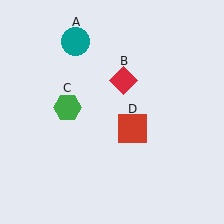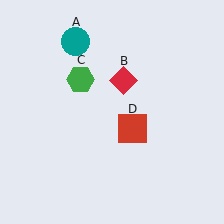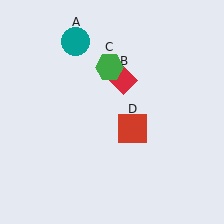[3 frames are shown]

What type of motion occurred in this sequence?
The green hexagon (object C) rotated clockwise around the center of the scene.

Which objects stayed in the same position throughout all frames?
Teal circle (object A) and red diamond (object B) and red square (object D) remained stationary.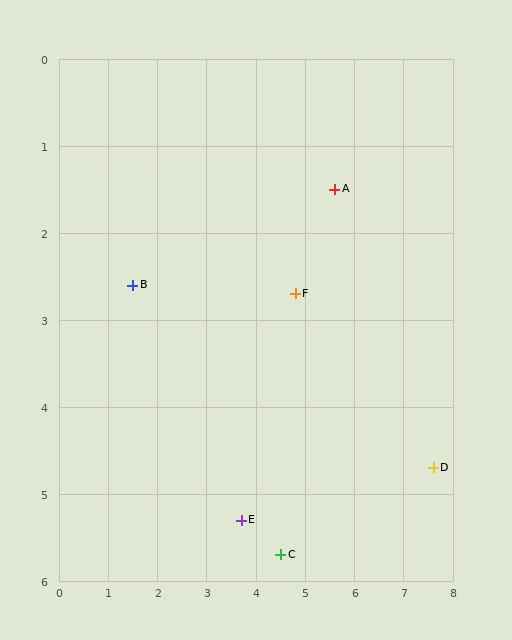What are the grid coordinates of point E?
Point E is at approximately (3.7, 5.3).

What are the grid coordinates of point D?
Point D is at approximately (7.6, 4.7).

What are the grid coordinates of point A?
Point A is at approximately (5.6, 1.5).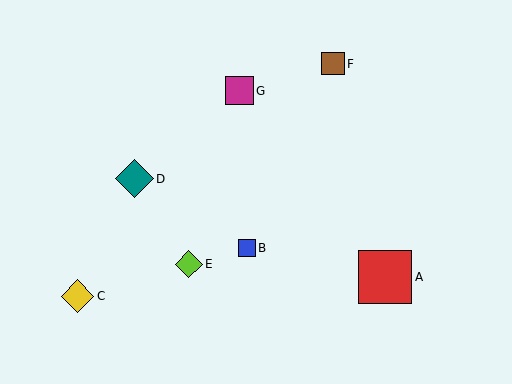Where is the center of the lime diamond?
The center of the lime diamond is at (189, 264).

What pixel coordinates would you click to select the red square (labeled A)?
Click at (385, 277) to select the red square A.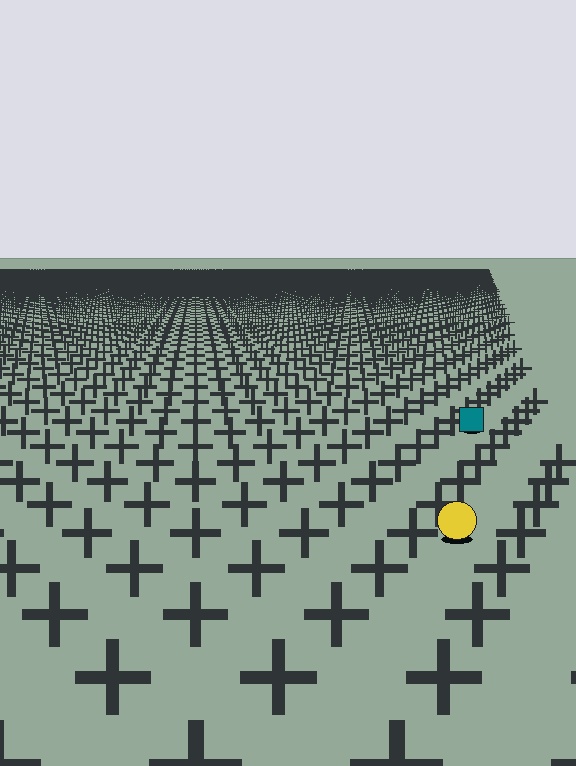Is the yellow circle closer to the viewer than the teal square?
Yes. The yellow circle is closer — you can tell from the texture gradient: the ground texture is coarser near it.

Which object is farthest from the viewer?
The teal square is farthest from the viewer. It appears smaller and the ground texture around it is denser.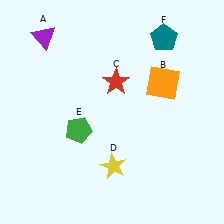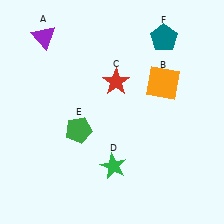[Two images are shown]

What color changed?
The star (D) changed from yellow in Image 1 to green in Image 2.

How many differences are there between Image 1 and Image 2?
There is 1 difference between the two images.